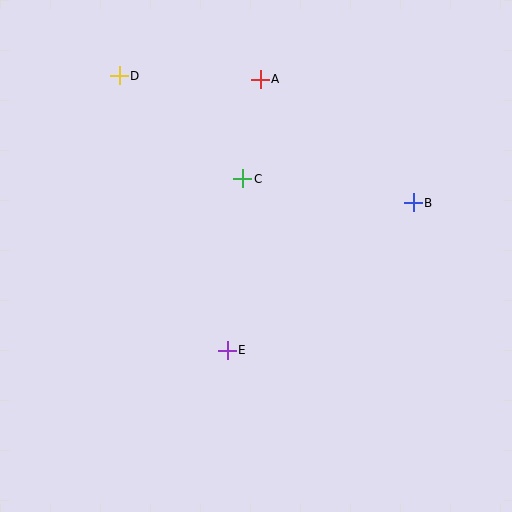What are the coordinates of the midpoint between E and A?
The midpoint between E and A is at (244, 215).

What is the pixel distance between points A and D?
The distance between A and D is 141 pixels.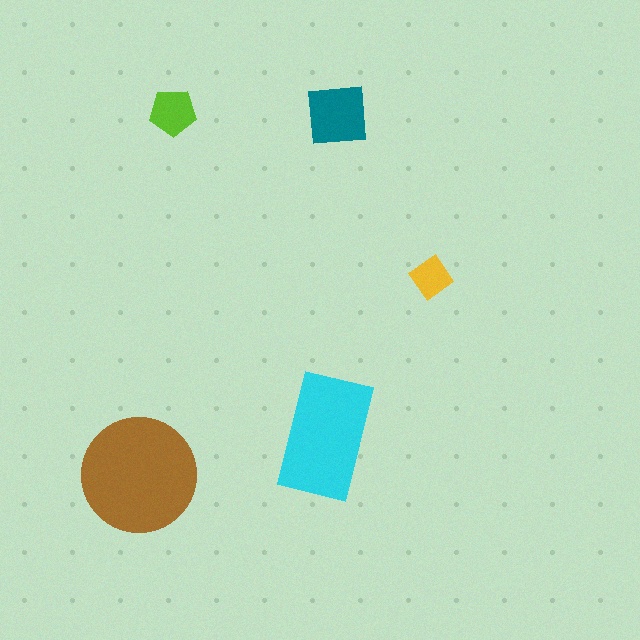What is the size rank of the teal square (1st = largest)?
3rd.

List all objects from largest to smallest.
The brown circle, the cyan rectangle, the teal square, the lime pentagon, the yellow diamond.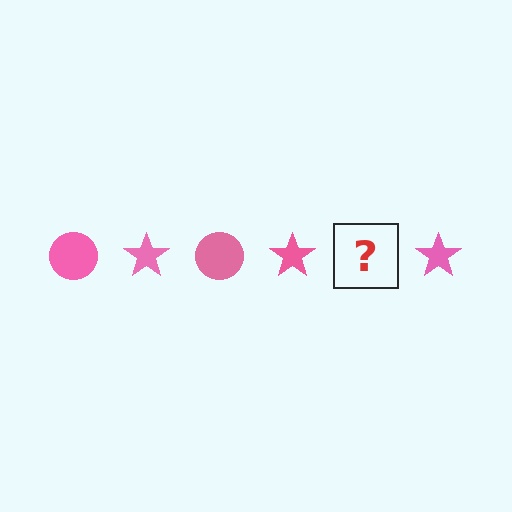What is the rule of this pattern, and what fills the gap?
The rule is that the pattern cycles through circle, star shapes in pink. The gap should be filled with a pink circle.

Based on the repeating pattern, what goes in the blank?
The blank should be a pink circle.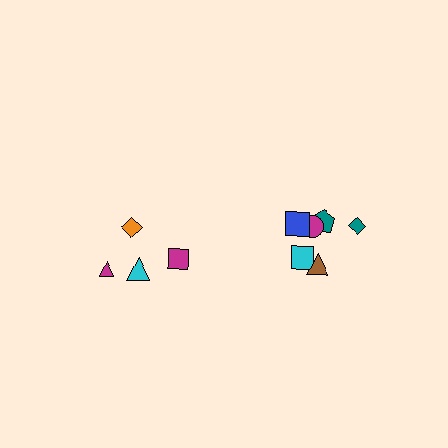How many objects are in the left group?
There are 4 objects.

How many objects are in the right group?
There are 6 objects.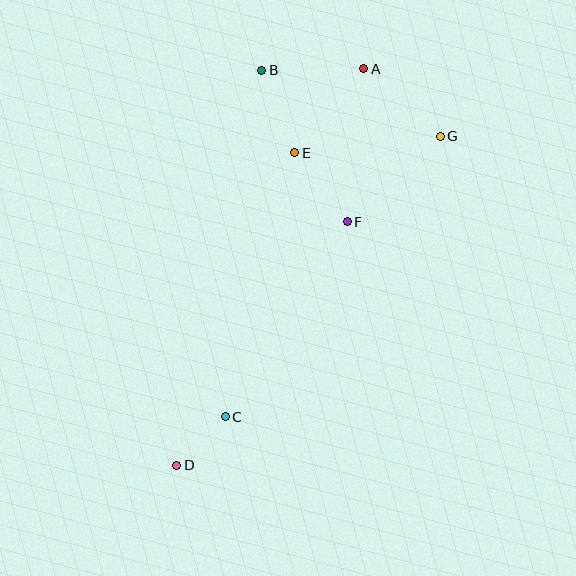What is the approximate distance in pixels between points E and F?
The distance between E and F is approximately 86 pixels.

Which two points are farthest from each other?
Points A and D are farthest from each other.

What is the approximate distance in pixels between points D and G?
The distance between D and G is approximately 421 pixels.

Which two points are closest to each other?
Points C and D are closest to each other.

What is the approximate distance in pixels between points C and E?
The distance between C and E is approximately 273 pixels.